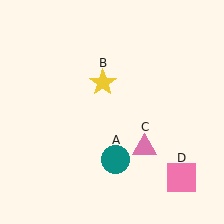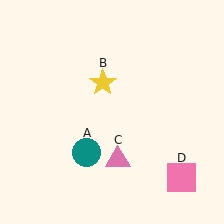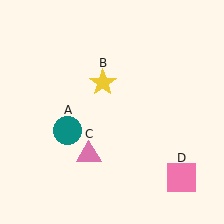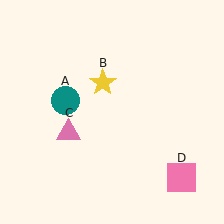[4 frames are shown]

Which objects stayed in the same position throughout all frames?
Yellow star (object B) and pink square (object D) remained stationary.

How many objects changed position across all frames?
2 objects changed position: teal circle (object A), pink triangle (object C).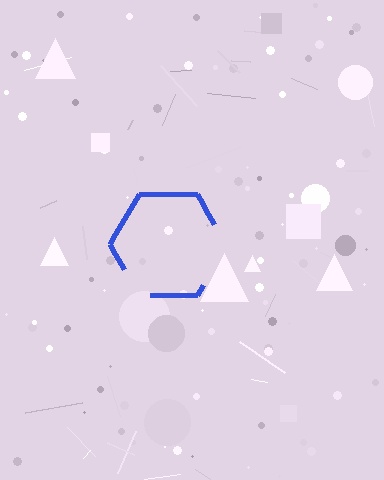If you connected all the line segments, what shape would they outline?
They would outline a hexagon.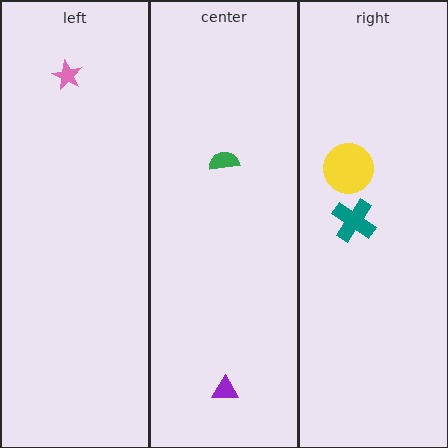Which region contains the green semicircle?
The center region.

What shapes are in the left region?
The pink star.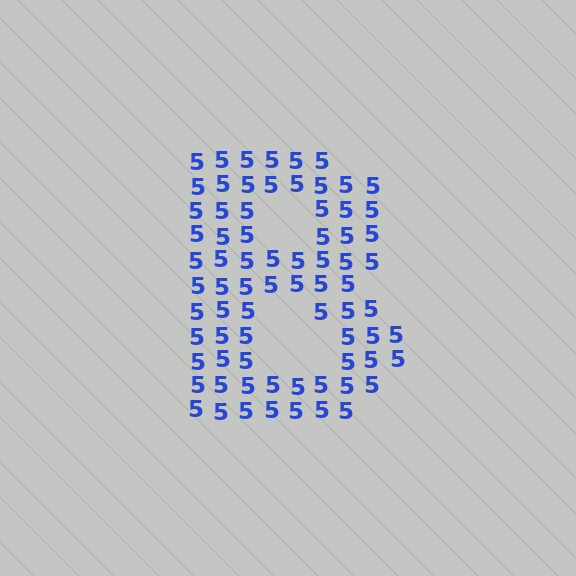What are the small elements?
The small elements are digit 5's.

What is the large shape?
The large shape is the letter B.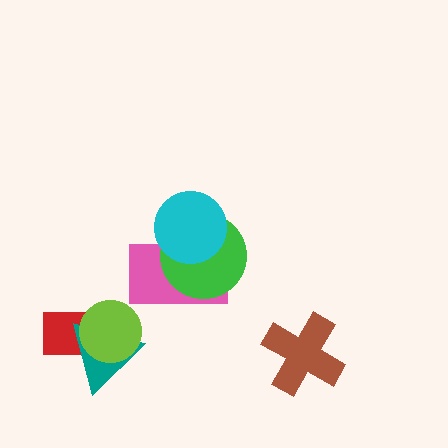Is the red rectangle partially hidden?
Yes, it is partially covered by another shape.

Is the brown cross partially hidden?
No, no other shape covers it.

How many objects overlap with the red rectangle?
2 objects overlap with the red rectangle.